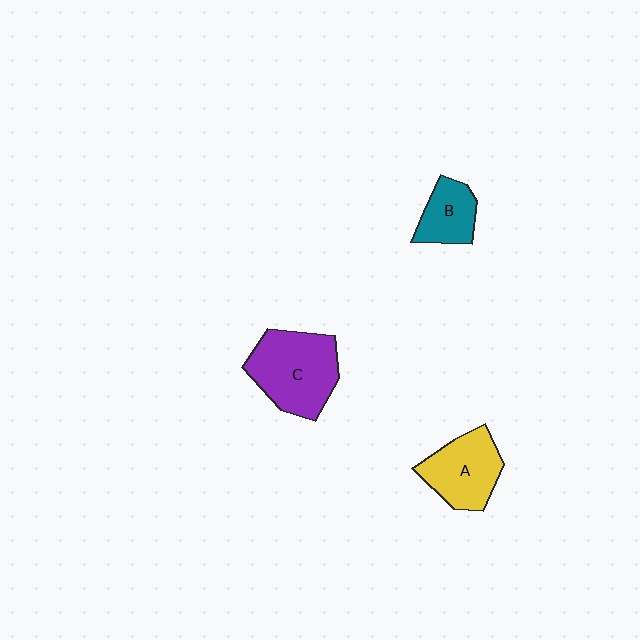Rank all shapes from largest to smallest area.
From largest to smallest: C (purple), A (yellow), B (teal).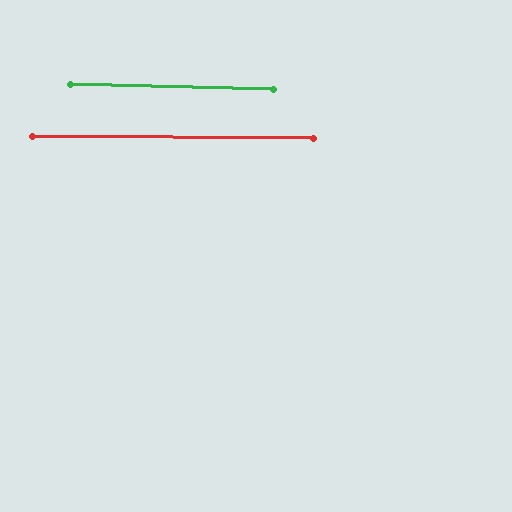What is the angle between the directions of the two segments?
Approximately 1 degree.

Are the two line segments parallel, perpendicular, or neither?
Parallel — their directions differ by only 1.2°.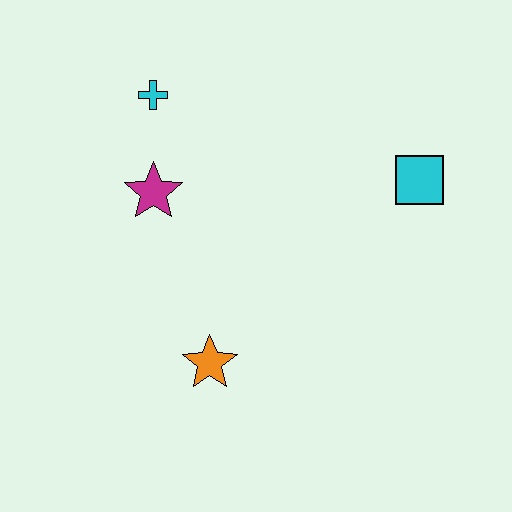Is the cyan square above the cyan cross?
No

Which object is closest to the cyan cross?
The magenta star is closest to the cyan cross.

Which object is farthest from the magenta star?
The cyan square is farthest from the magenta star.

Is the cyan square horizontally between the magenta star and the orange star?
No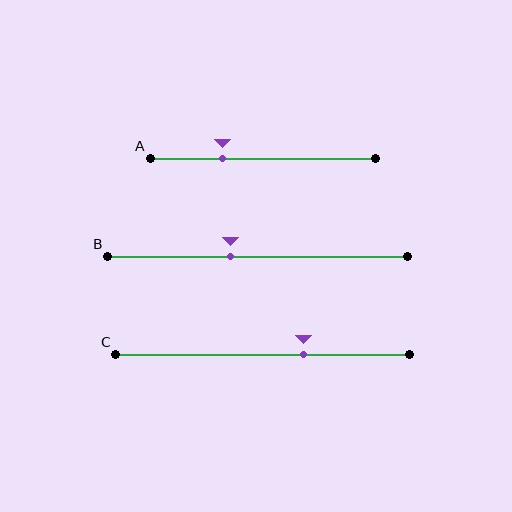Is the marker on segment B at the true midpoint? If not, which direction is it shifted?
No, the marker on segment B is shifted to the left by about 9% of the segment length.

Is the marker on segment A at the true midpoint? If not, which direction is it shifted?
No, the marker on segment A is shifted to the left by about 18% of the segment length.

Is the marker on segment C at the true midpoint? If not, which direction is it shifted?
No, the marker on segment C is shifted to the right by about 14% of the segment length.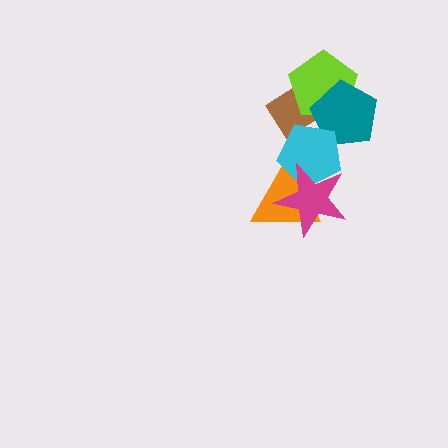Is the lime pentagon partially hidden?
Yes, it is partially covered by another shape.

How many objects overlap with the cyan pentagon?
4 objects overlap with the cyan pentagon.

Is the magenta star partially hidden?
No, no other shape covers it.